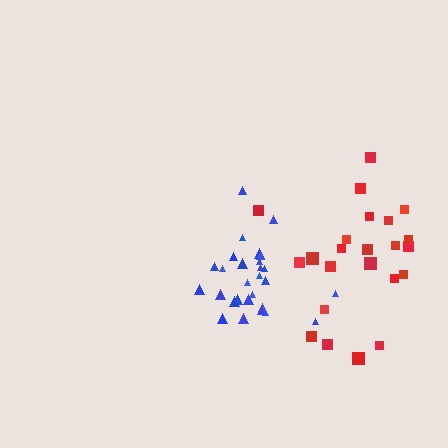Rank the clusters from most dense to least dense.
blue, red.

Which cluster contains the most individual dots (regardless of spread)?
Blue (29).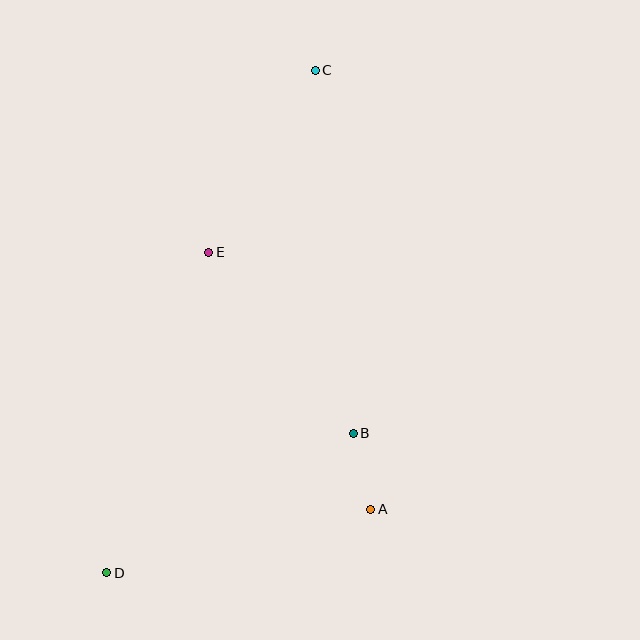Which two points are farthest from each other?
Points C and D are farthest from each other.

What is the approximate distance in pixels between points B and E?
The distance between B and E is approximately 232 pixels.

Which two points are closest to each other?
Points A and B are closest to each other.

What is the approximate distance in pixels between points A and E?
The distance between A and E is approximately 304 pixels.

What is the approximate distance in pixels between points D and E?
The distance between D and E is approximately 336 pixels.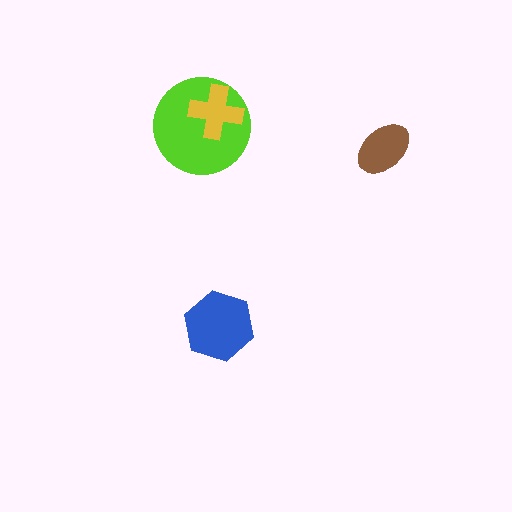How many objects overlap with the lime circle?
1 object overlaps with the lime circle.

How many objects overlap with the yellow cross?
1 object overlaps with the yellow cross.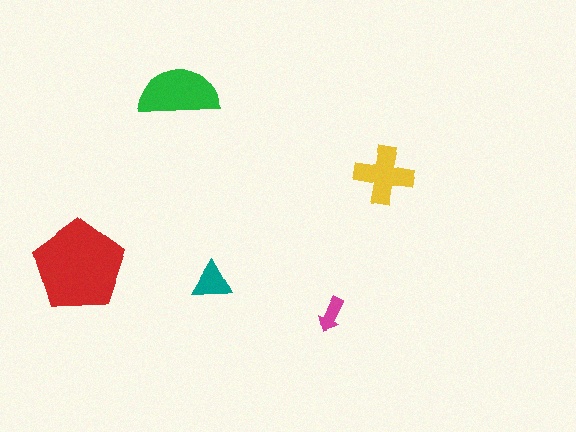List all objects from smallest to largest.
The magenta arrow, the teal triangle, the yellow cross, the green semicircle, the red pentagon.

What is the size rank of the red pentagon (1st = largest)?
1st.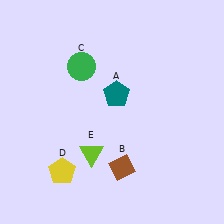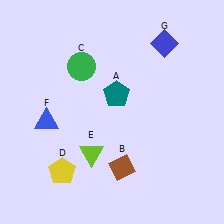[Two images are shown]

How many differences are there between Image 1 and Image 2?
There are 2 differences between the two images.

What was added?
A blue triangle (F), a blue diamond (G) were added in Image 2.